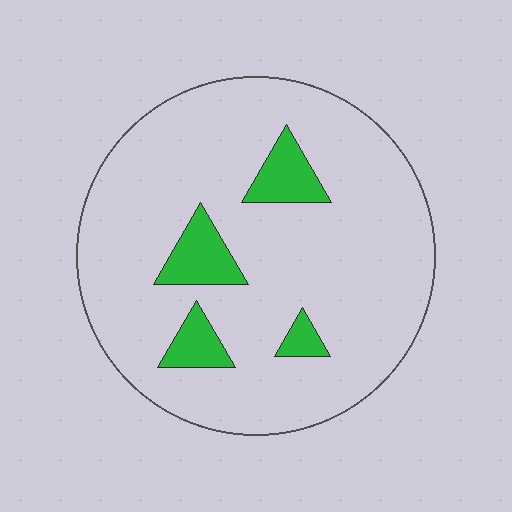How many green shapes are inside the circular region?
4.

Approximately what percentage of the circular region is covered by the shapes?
Approximately 10%.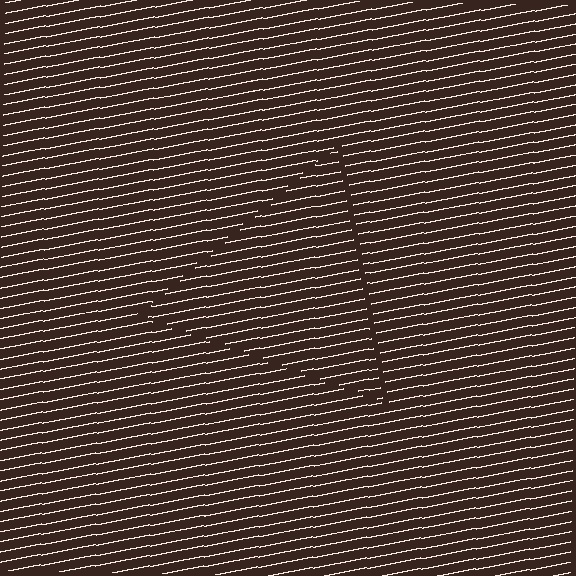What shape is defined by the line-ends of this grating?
An illusory triangle. The interior of the shape contains the same grating, shifted by half a period — the contour is defined by the phase discontinuity where line-ends from the inner and outer gratings abut.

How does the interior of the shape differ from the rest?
The interior of the shape contains the same grating, shifted by half a period — the contour is defined by the phase discontinuity where line-ends from the inner and outer gratings abut.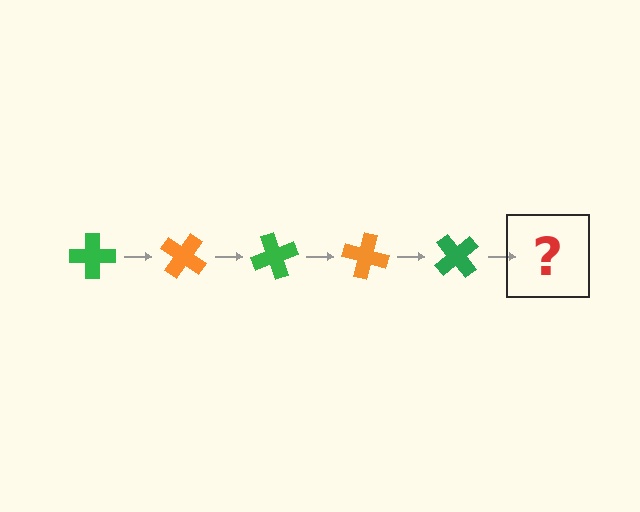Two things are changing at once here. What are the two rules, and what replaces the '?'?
The two rules are that it rotates 35 degrees each step and the color cycles through green and orange. The '?' should be an orange cross, rotated 175 degrees from the start.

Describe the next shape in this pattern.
It should be an orange cross, rotated 175 degrees from the start.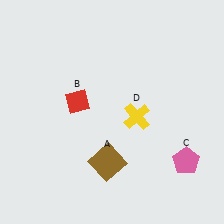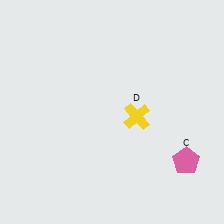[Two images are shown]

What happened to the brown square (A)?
The brown square (A) was removed in Image 2. It was in the bottom-left area of Image 1.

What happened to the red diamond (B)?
The red diamond (B) was removed in Image 2. It was in the top-left area of Image 1.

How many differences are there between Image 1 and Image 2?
There are 2 differences between the two images.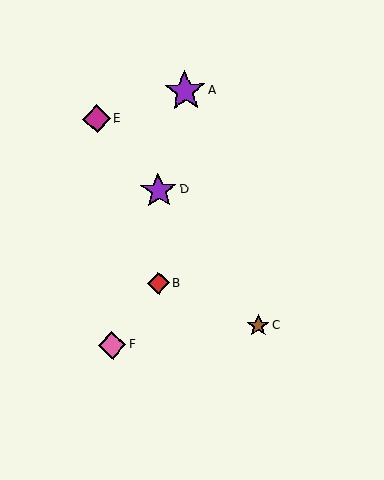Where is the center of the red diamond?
The center of the red diamond is at (158, 283).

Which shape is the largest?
The purple star (labeled A) is the largest.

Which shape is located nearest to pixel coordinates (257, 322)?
The brown star (labeled C) at (258, 326) is nearest to that location.